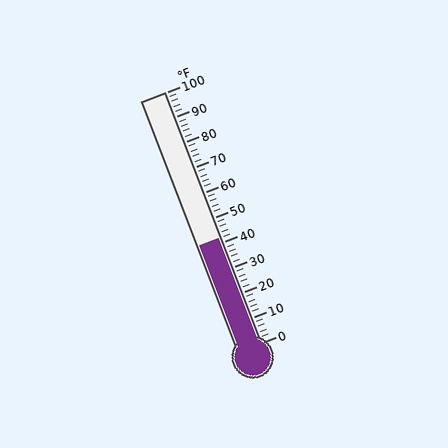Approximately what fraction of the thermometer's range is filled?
The thermometer is filled to approximately 40% of its range.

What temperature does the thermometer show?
The thermometer shows approximately 42°F.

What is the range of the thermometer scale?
The thermometer scale ranges from 0°F to 100°F.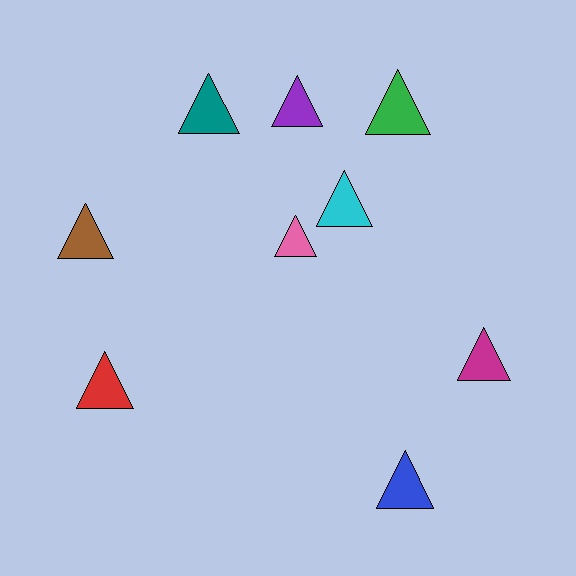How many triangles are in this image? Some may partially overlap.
There are 9 triangles.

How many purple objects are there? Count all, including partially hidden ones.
There is 1 purple object.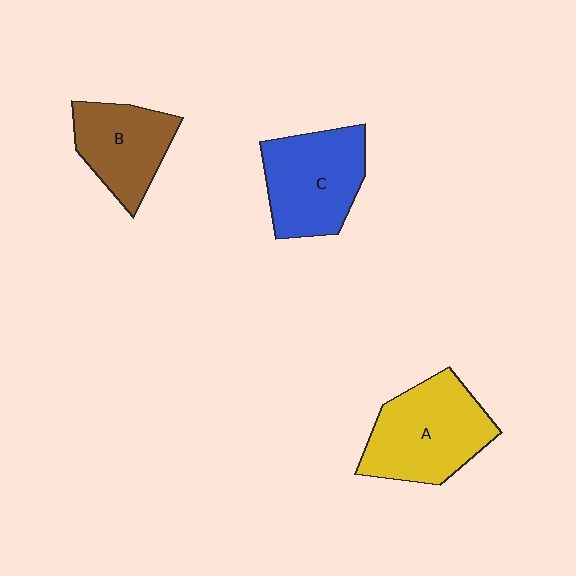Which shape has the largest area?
Shape A (yellow).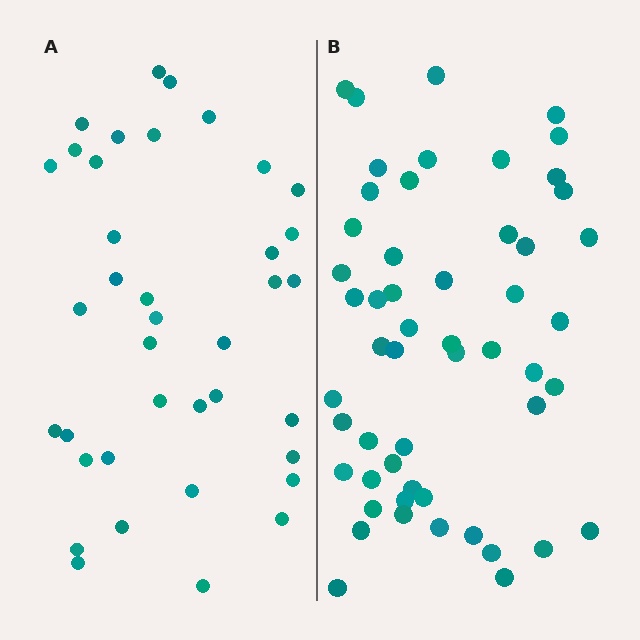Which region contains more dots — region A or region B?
Region B (the right region) has more dots.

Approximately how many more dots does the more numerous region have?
Region B has approximately 15 more dots than region A.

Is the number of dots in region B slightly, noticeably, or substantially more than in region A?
Region B has noticeably more, but not dramatically so. The ratio is roughly 1.4 to 1.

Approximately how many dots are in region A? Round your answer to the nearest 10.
About 40 dots. (The exact count is 38, which rounds to 40.)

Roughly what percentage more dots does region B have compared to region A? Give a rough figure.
About 40% more.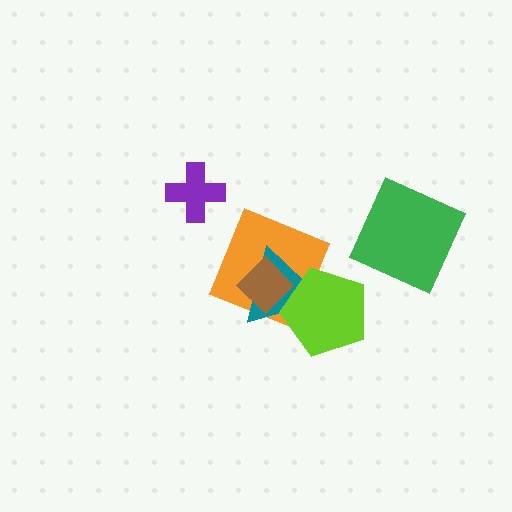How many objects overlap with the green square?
0 objects overlap with the green square.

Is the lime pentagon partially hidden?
Yes, it is partially covered by another shape.